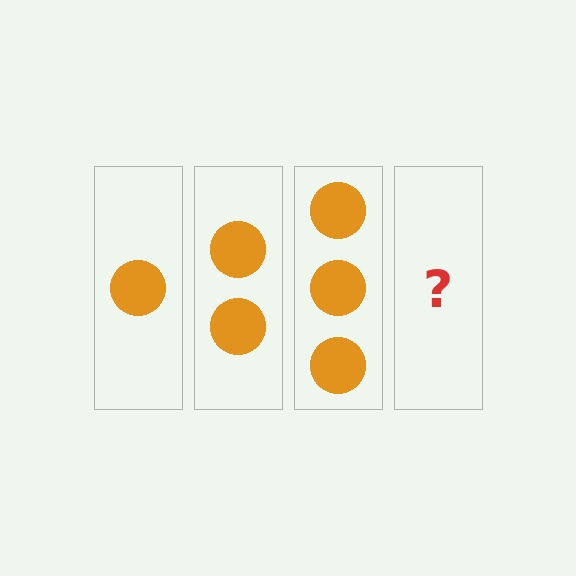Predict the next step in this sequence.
The next step is 4 circles.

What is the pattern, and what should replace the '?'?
The pattern is that each step adds one more circle. The '?' should be 4 circles.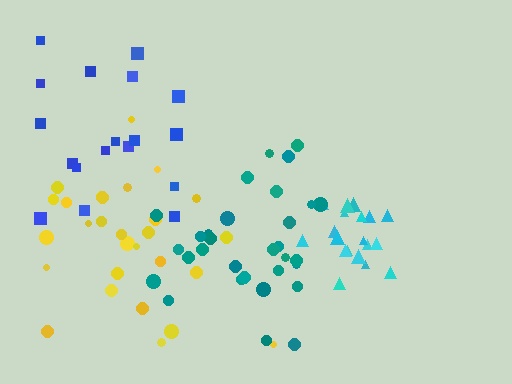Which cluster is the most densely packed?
Cyan.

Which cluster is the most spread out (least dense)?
Blue.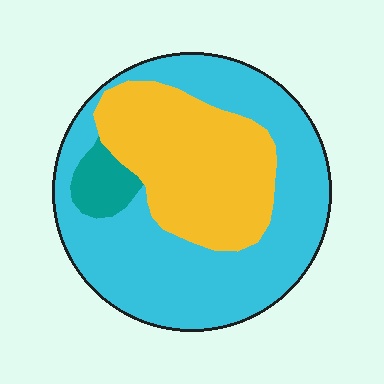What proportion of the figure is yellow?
Yellow covers around 35% of the figure.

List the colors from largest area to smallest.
From largest to smallest: cyan, yellow, teal.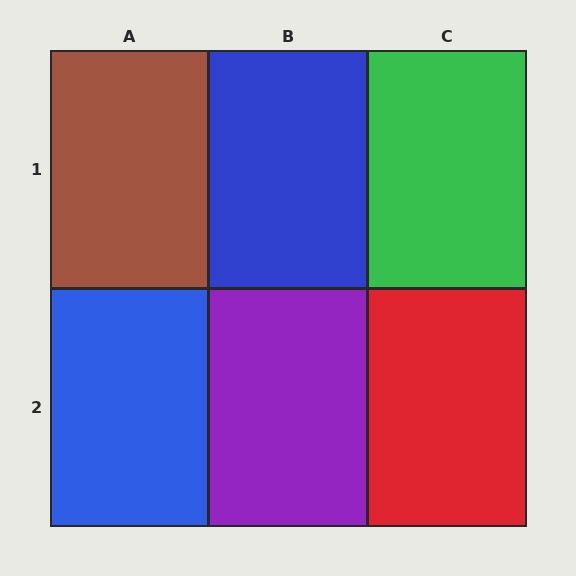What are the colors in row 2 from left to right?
Blue, purple, red.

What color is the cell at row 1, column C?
Green.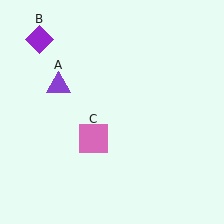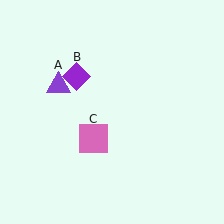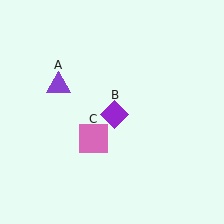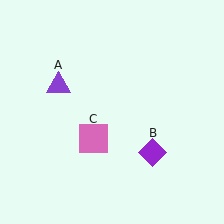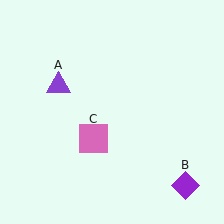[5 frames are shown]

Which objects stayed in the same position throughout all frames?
Purple triangle (object A) and pink square (object C) remained stationary.